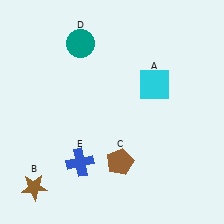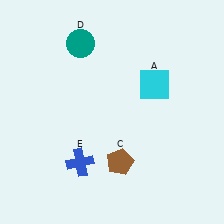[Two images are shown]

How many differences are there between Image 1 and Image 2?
There is 1 difference between the two images.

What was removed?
The brown star (B) was removed in Image 2.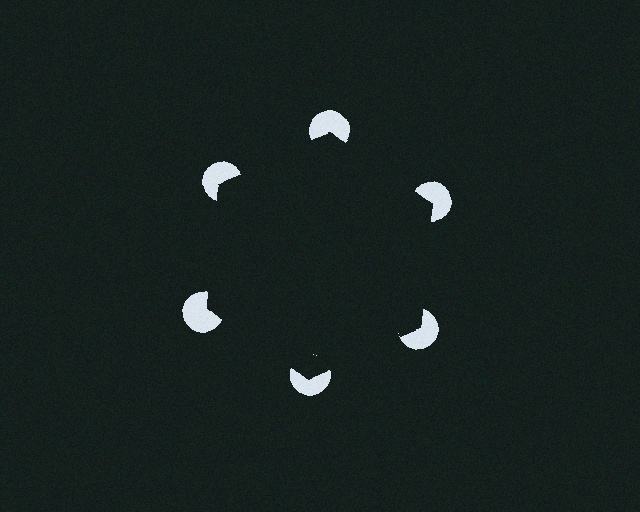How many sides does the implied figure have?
6 sides.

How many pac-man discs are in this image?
There are 6 — one at each vertex of the illusory hexagon.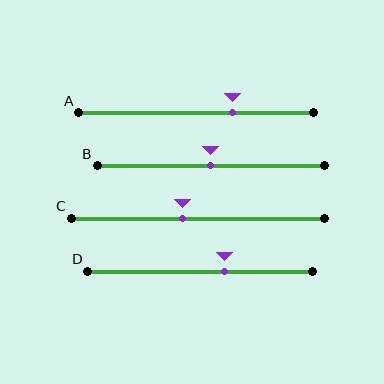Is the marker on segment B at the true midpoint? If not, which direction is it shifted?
Yes, the marker on segment B is at the true midpoint.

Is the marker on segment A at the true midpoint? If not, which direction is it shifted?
No, the marker on segment A is shifted to the right by about 15% of the segment length.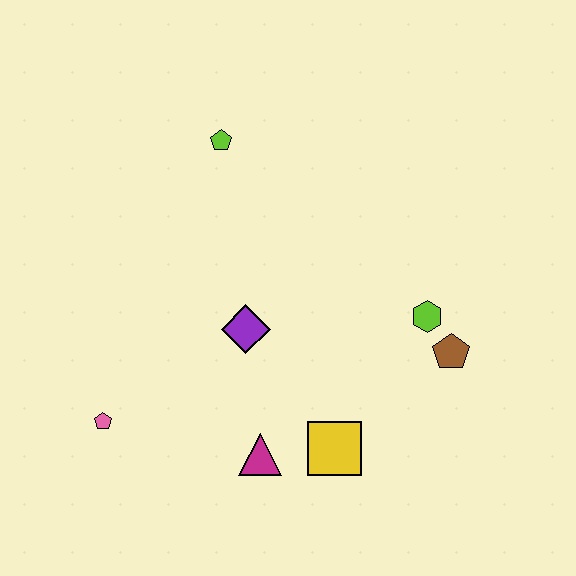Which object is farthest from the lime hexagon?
The pink pentagon is farthest from the lime hexagon.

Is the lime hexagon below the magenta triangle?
No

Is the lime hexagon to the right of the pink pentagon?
Yes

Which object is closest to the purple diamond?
The magenta triangle is closest to the purple diamond.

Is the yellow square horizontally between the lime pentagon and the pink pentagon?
No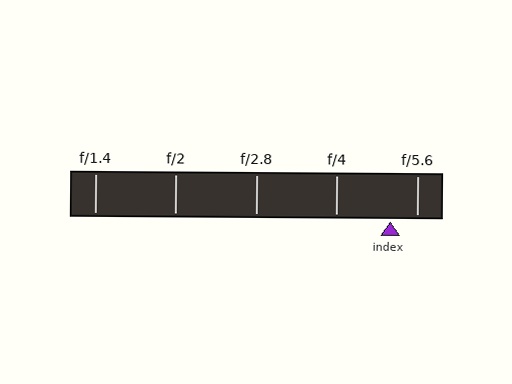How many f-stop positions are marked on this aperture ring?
There are 5 f-stop positions marked.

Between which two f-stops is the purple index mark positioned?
The index mark is between f/4 and f/5.6.